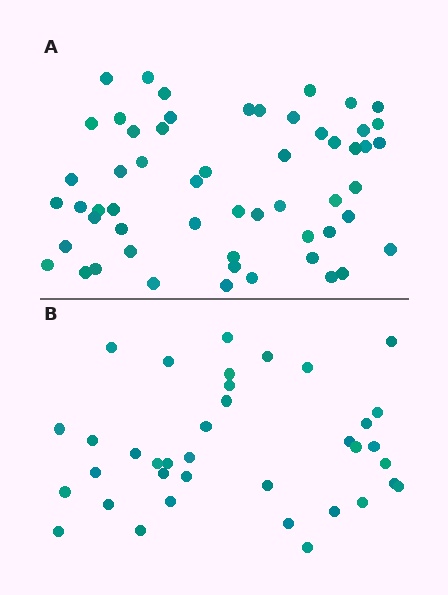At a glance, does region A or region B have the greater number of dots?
Region A (the top region) has more dots.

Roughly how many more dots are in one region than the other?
Region A has approximately 20 more dots than region B.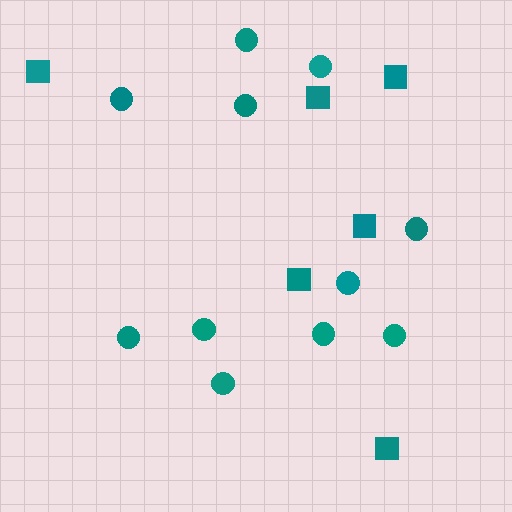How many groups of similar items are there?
There are 2 groups: one group of circles (11) and one group of squares (6).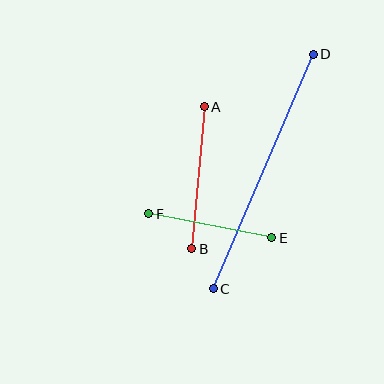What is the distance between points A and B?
The distance is approximately 143 pixels.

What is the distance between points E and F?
The distance is approximately 126 pixels.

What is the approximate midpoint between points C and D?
The midpoint is at approximately (263, 171) pixels.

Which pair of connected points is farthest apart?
Points C and D are farthest apart.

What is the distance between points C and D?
The distance is approximately 255 pixels.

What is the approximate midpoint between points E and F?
The midpoint is at approximately (210, 226) pixels.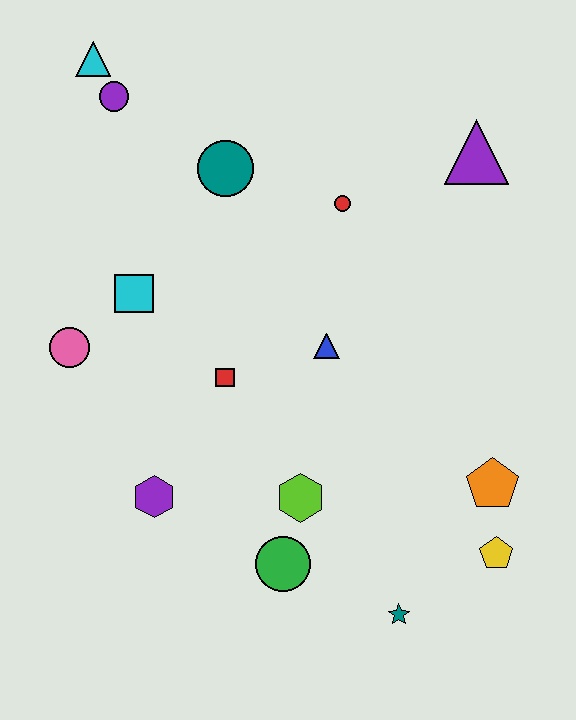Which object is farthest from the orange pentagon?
The cyan triangle is farthest from the orange pentagon.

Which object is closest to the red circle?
The teal circle is closest to the red circle.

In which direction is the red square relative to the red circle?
The red square is below the red circle.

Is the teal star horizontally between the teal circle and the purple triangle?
Yes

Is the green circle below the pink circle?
Yes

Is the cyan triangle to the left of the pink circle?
No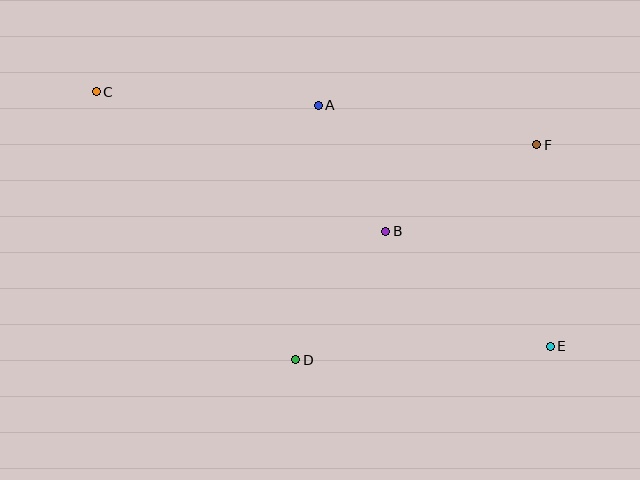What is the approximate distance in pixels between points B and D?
The distance between B and D is approximately 157 pixels.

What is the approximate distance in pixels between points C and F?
The distance between C and F is approximately 444 pixels.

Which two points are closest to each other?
Points A and B are closest to each other.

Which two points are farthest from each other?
Points C and E are farthest from each other.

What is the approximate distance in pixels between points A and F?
The distance between A and F is approximately 222 pixels.